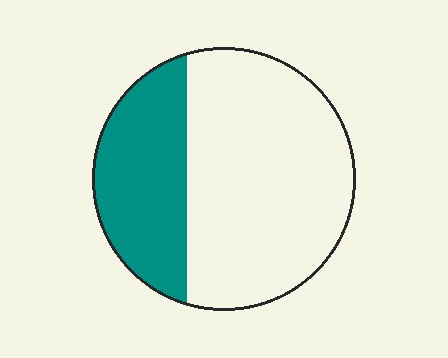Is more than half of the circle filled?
No.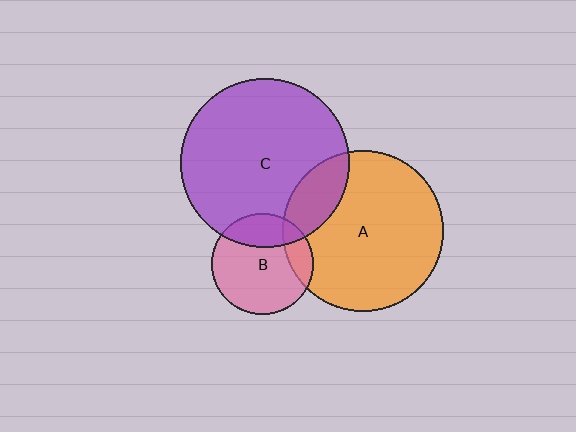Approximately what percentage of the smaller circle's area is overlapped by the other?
Approximately 25%.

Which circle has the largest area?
Circle C (purple).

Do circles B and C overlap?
Yes.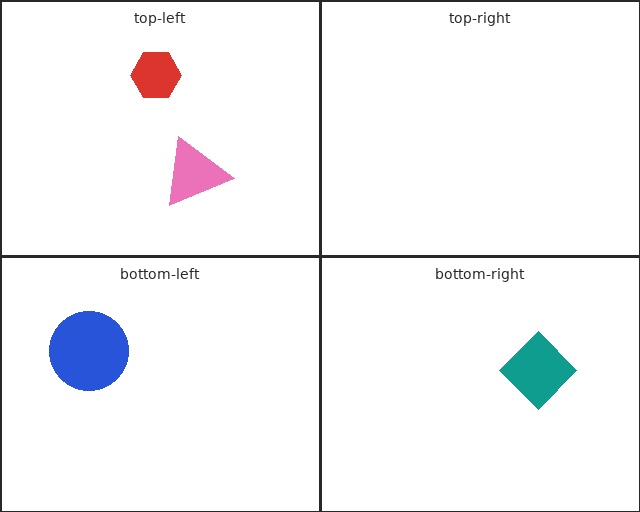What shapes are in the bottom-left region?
The blue circle.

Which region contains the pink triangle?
The top-left region.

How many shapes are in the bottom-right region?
1.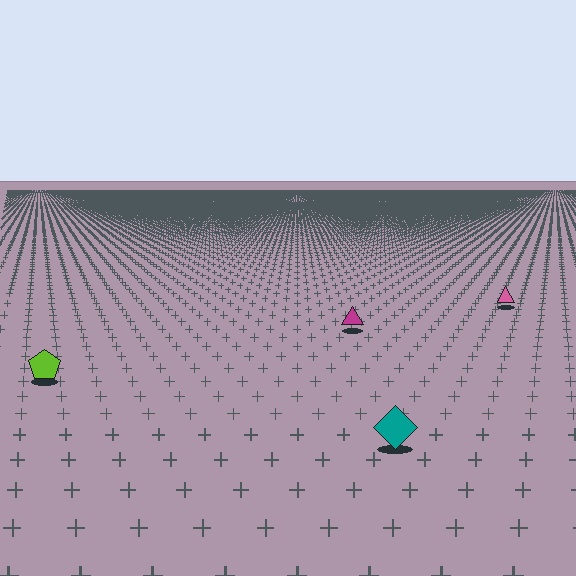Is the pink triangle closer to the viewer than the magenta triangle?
No. The magenta triangle is closer — you can tell from the texture gradient: the ground texture is coarser near it.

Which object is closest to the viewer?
The teal diamond is closest. The texture marks near it are larger and more spread out.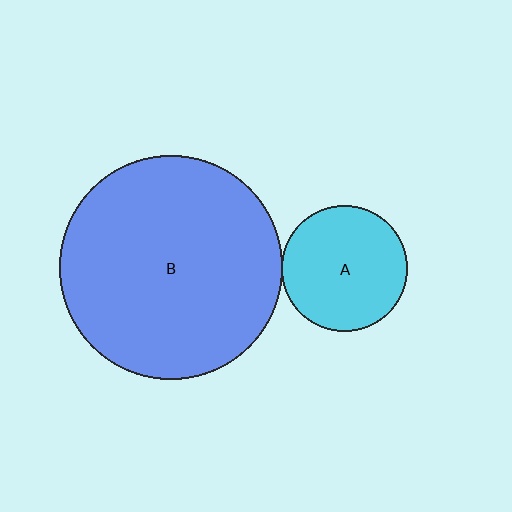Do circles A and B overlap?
Yes.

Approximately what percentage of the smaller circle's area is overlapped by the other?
Approximately 5%.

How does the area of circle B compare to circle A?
Approximately 3.2 times.